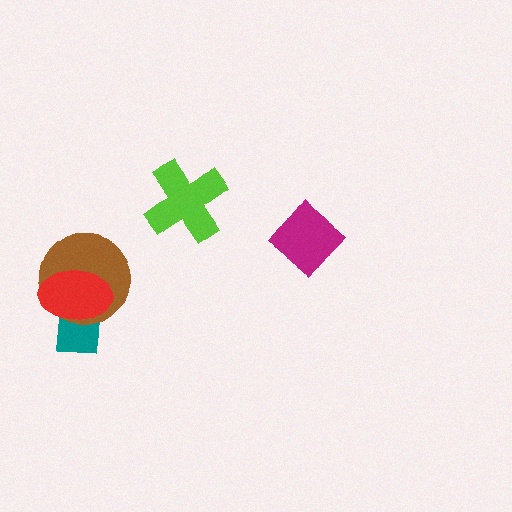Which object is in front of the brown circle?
The red ellipse is in front of the brown circle.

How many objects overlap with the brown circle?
2 objects overlap with the brown circle.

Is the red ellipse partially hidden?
No, no other shape covers it.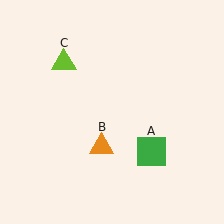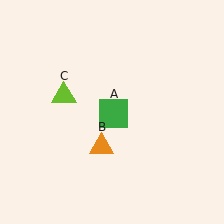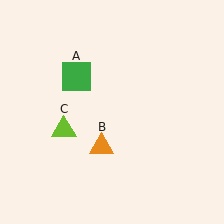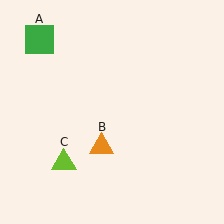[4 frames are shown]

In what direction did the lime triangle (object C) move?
The lime triangle (object C) moved down.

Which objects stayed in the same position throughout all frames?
Orange triangle (object B) remained stationary.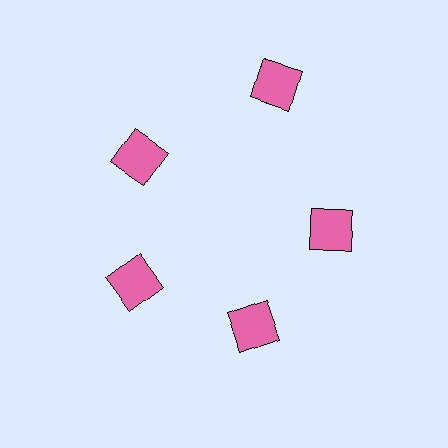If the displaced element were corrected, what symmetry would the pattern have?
It would have 5-fold rotational symmetry — the pattern would map onto itself every 72 degrees.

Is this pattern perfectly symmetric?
No. The 5 pink squares are arranged in a ring, but one element near the 1 o'clock position is pushed outward from the center, breaking the 5-fold rotational symmetry.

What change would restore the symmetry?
The symmetry would be restored by moving it inward, back onto the ring so that all 5 squares sit at equal angles and equal distance from the center.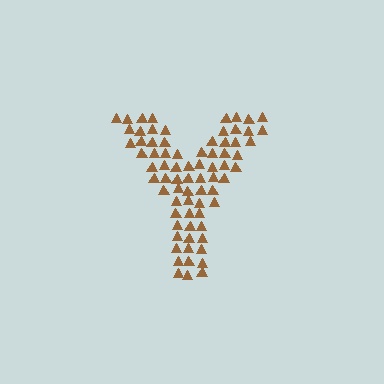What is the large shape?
The large shape is the letter Y.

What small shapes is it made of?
It is made of small triangles.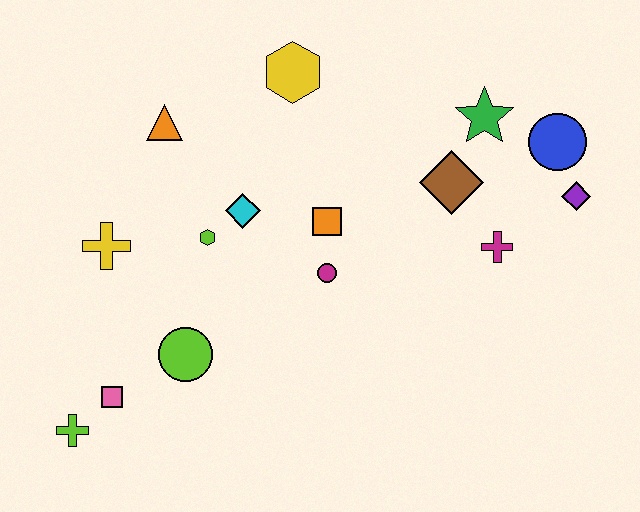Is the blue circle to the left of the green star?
No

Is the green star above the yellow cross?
Yes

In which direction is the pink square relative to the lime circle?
The pink square is to the left of the lime circle.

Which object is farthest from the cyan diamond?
The purple diamond is farthest from the cyan diamond.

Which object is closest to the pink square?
The lime cross is closest to the pink square.